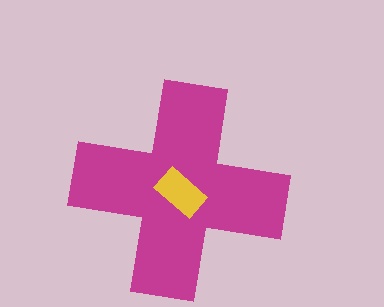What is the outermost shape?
The magenta cross.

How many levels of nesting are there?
2.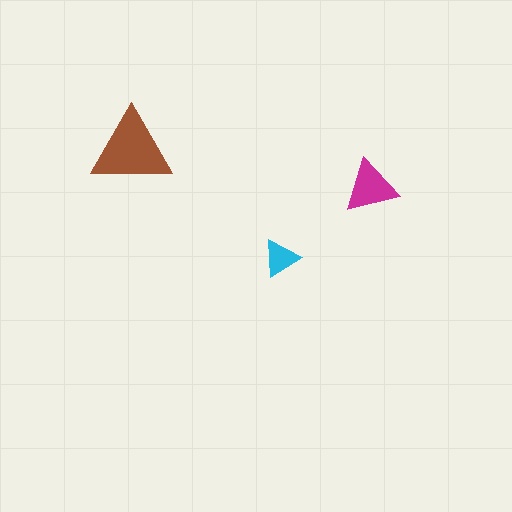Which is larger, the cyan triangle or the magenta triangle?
The magenta one.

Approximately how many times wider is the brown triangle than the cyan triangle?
About 2 times wider.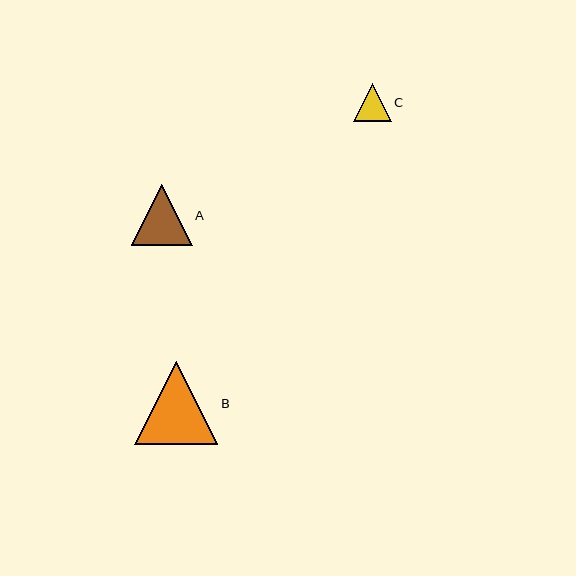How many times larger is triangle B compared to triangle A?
Triangle B is approximately 1.4 times the size of triangle A.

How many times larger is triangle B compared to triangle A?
Triangle B is approximately 1.4 times the size of triangle A.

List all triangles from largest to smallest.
From largest to smallest: B, A, C.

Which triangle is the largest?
Triangle B is the largest with a size of approximately 83 pixels.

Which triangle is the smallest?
Triangle C is the smallest with a size of approximately 38 pixels.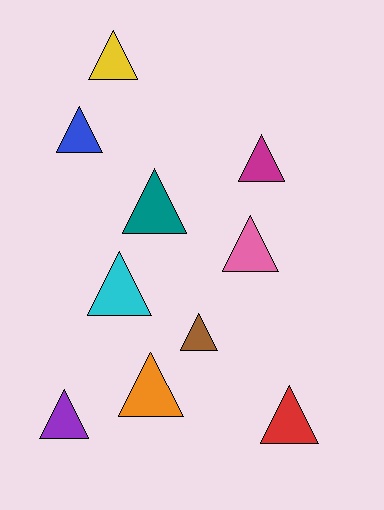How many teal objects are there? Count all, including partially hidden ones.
There is 1 teal object.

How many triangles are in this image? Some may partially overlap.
There are 10 triangles.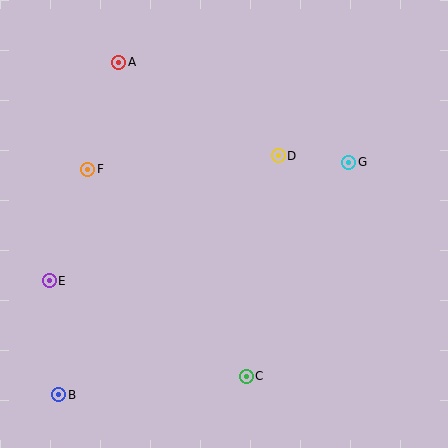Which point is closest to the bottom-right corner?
Point C is closest to the bottom-right corner.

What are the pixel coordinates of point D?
Point D is at (278, 156).